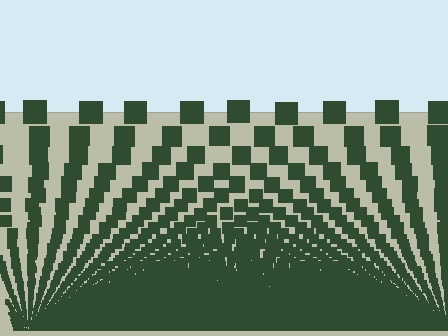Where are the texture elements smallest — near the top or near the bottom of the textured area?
Near the bottom.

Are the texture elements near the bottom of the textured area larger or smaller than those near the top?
Smaller. The gradient is inverted — elements near the bottom are smaller and denser.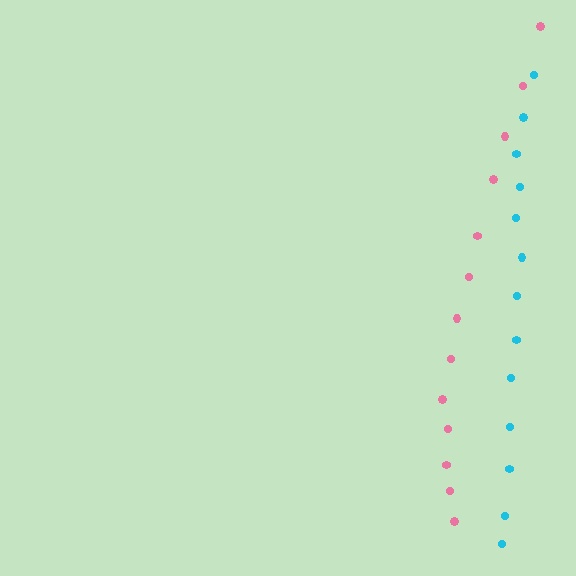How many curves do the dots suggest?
There are 2 distinct paths.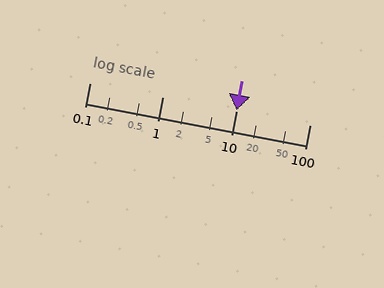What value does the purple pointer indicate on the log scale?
The pointer indicates approximately 10.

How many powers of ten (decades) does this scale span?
The scale spans 3 decades, from 0.1 to 100.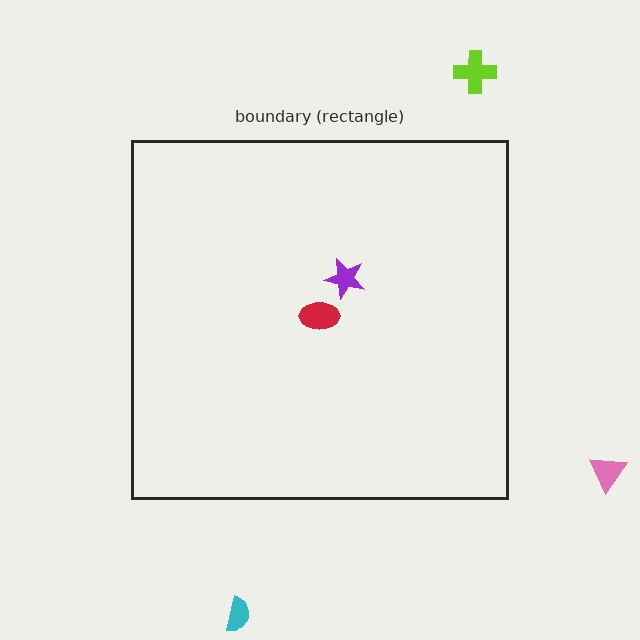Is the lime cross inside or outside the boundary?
Outside.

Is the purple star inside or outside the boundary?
Inside.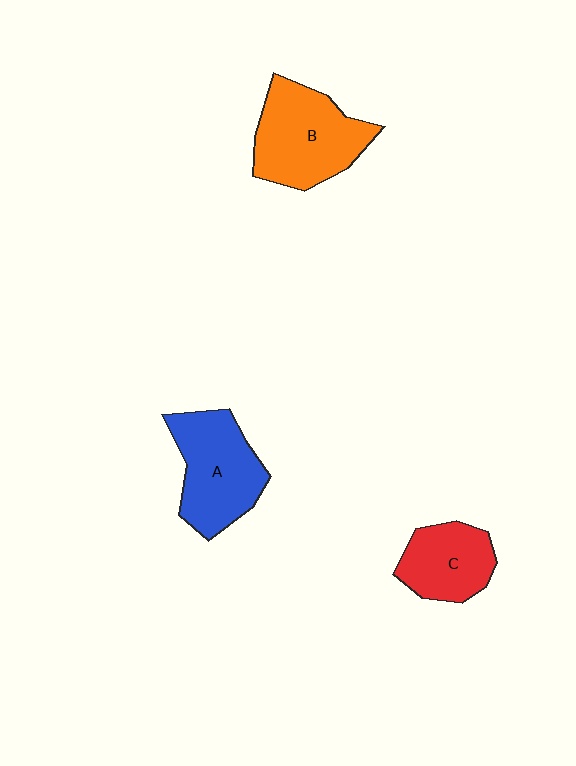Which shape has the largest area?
Shape B (orange).